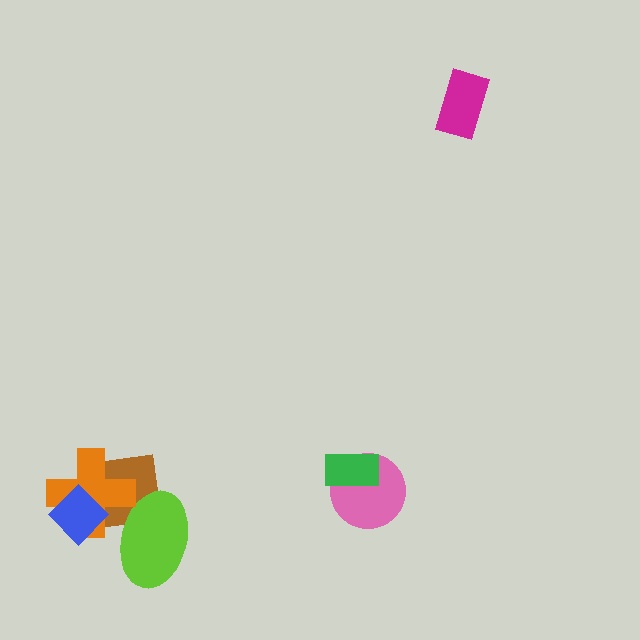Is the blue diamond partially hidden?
No, no other shape covers it.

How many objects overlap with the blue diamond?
2 objects overlap with the blue diamond.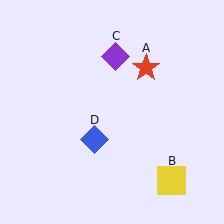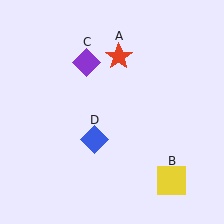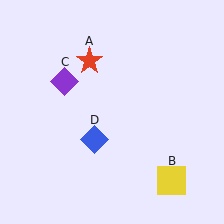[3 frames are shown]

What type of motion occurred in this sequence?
The red star (object A), purple diamond (object C) rotated counterclockwise around the center of the scene.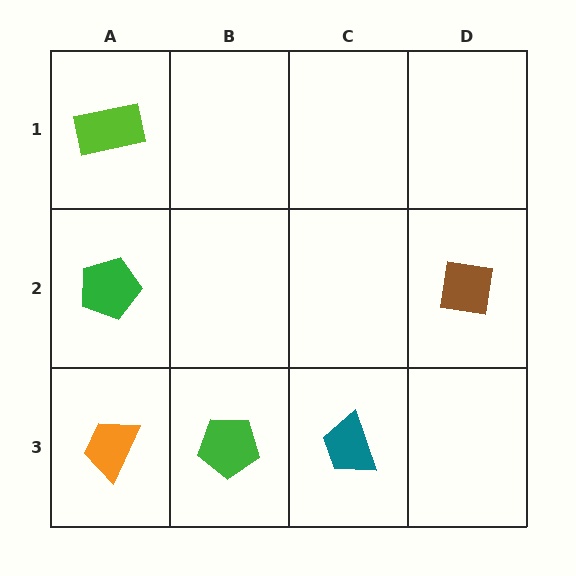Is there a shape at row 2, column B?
No, that cell is empty.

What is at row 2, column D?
A brown square.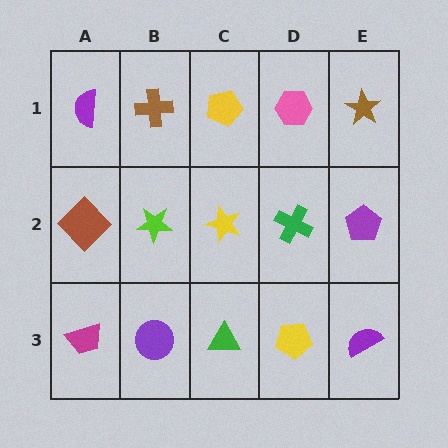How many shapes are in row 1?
5 shapes.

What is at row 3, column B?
A purple circle.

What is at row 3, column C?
A green triangle.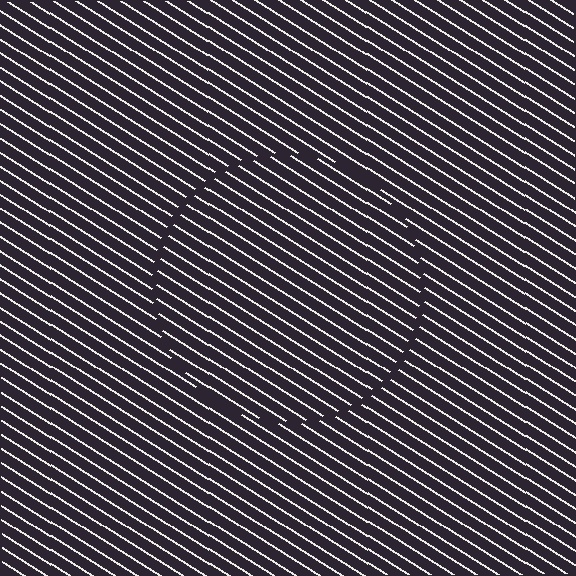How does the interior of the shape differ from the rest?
The interior of the shape contains the same grating, shifted by half a period — the contour is defined by the phase discontinuity where line-ends from the inner and outer gratings abut.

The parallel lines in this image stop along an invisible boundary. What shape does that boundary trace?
An illusory circle. The interior of the shape contains the same grating, shifted by half a period — the contour is defined by the phase discontinuity where line-ends from the inner and outer gratings abut.